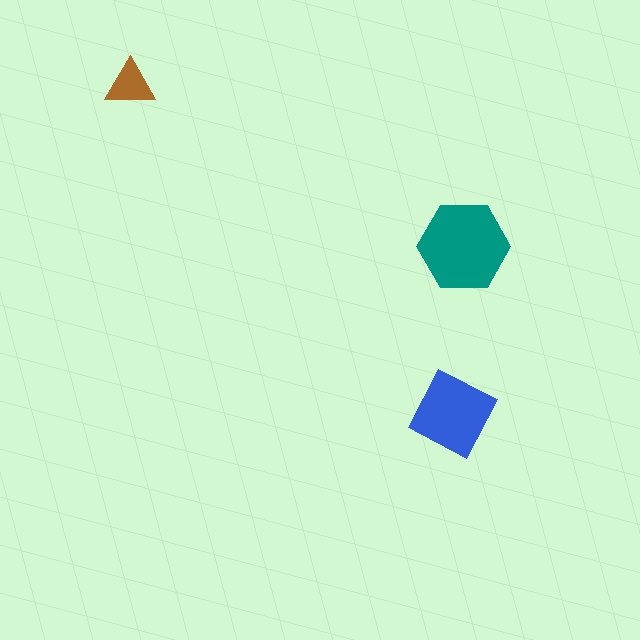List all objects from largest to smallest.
The teal hexagon, the blue diamond, the brown triangle.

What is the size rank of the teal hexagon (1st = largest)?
1st.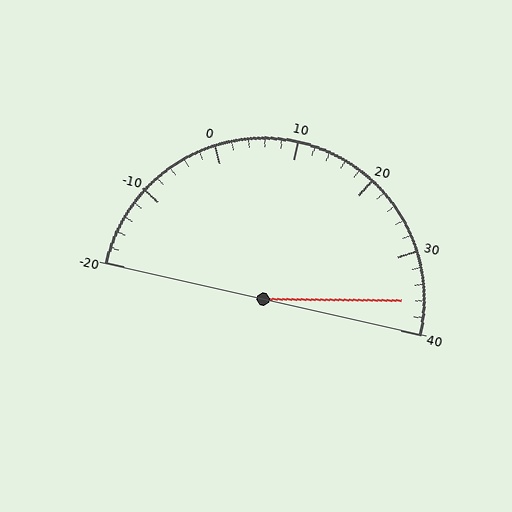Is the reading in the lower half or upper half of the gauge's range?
The reading is in the upper half of the range (-20 to 40).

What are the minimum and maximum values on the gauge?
The gauge ranges from -20 to 40.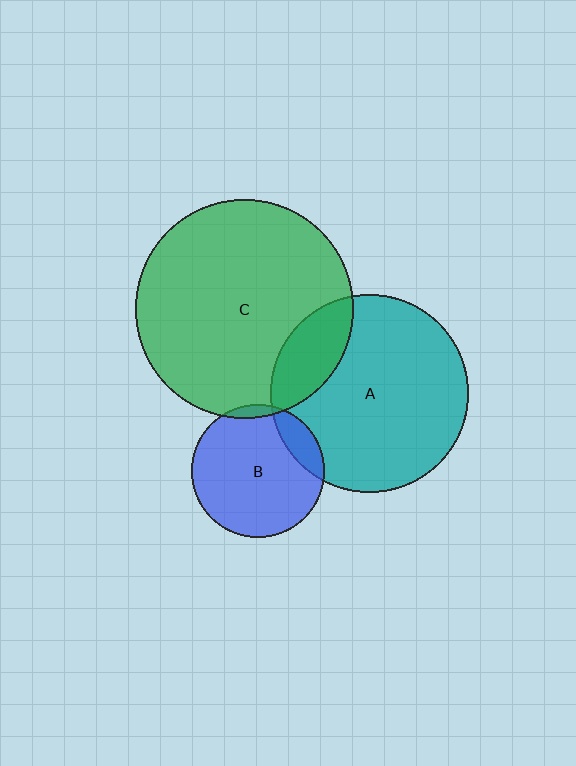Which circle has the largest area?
Circle C (green).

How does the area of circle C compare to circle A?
Approximately 1.2 times.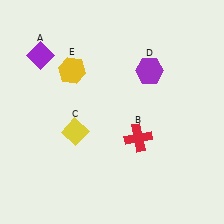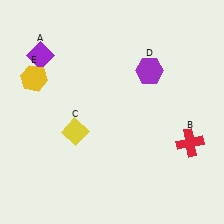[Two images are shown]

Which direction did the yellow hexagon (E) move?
The yellow hexagon (E) moved left.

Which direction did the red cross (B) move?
The red cross (B) moved right.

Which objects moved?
The objects that moved are: the red cross (B), the yellow hexagon (E).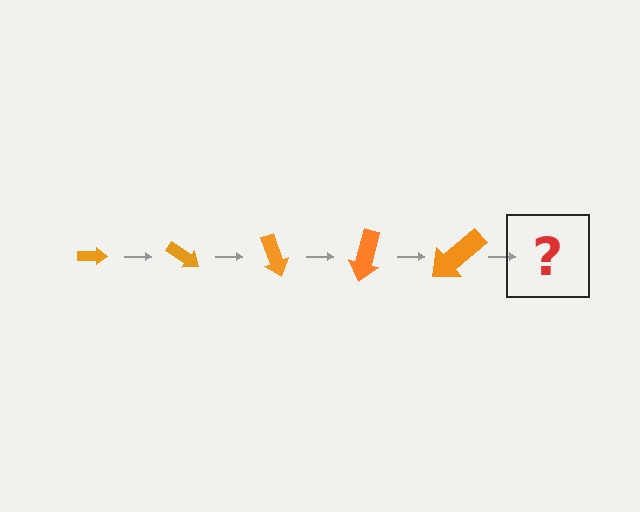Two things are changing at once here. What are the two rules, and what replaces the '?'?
The two rules are that the arrow grows larger each step and it rotates 35 degrees each step. The '?' should be an arrow, larger than the previous one and rotated 175 degrees from the start.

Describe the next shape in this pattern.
It should be an arrow, larger than the previous one and rotated 175 degrees from the start.